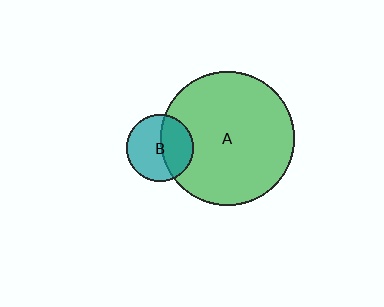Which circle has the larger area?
Circle A (green).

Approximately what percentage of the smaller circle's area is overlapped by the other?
Approximately 45%.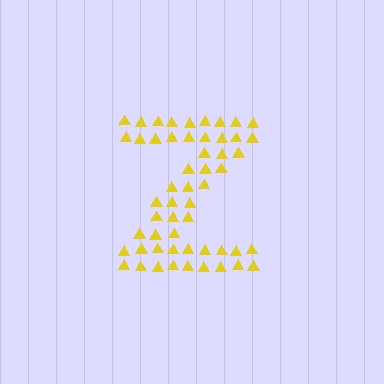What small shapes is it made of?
It is made of small triangles.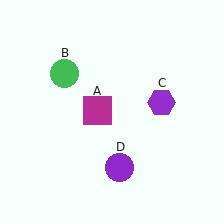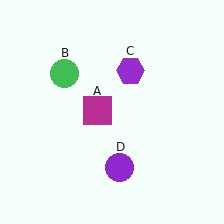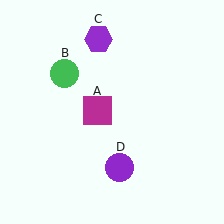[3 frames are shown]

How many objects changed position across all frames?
1 object changed position: purple hexagon (object C).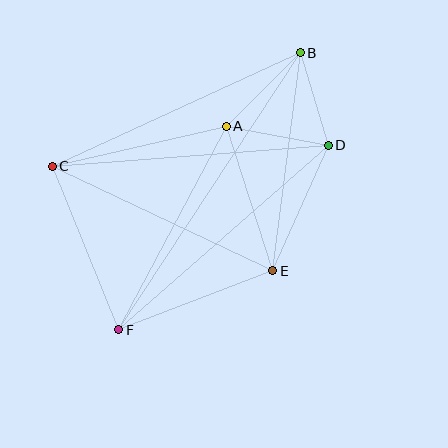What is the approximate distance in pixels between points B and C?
The distance between B and C is approximately 273 pixels.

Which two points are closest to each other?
Points B and D are closest to each other.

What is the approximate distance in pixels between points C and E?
The distance between C and E is approximately 244 pixels.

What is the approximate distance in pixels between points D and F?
The distance between D and F is approximately 279 pixels.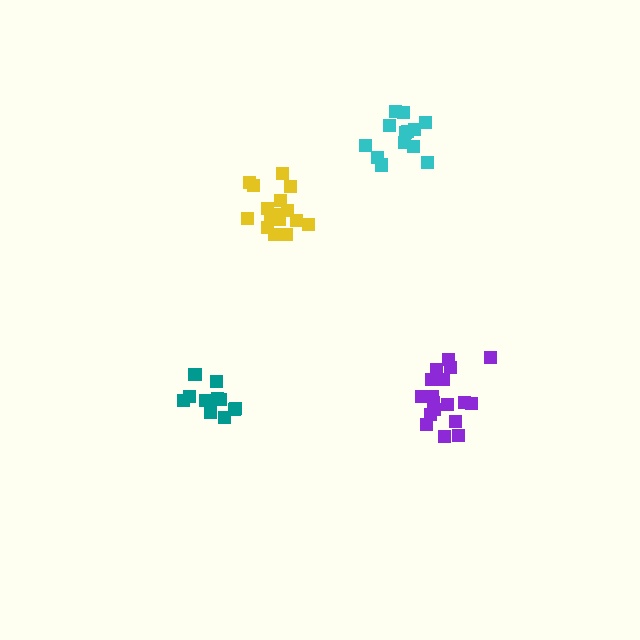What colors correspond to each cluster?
The clusters are colored: cyan, teal, purple, yellow.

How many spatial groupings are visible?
There are 4 spatial groupings.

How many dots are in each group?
Group 1: 14 dots, Group 2: 14 dots, Group 3: 18 dots, Group 4: 16 dots (62 total).